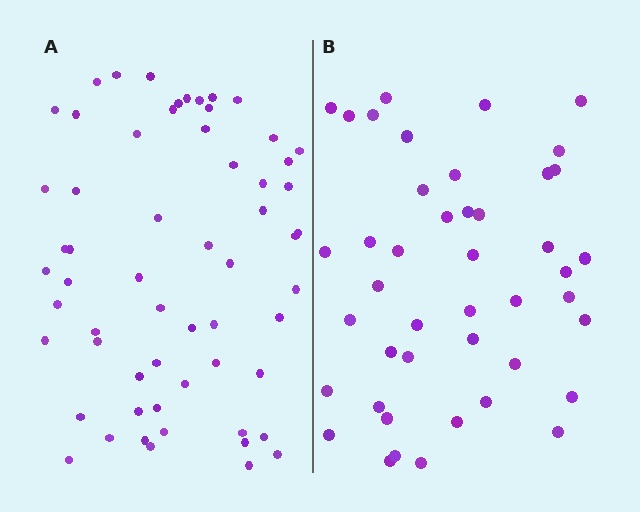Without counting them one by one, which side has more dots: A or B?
Region A (the left region) has more dots.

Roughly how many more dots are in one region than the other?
Region A has approximately 15 more dots than region B.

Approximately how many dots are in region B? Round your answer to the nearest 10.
About 40 dots. (The exact count is 44, which rounds to 40.)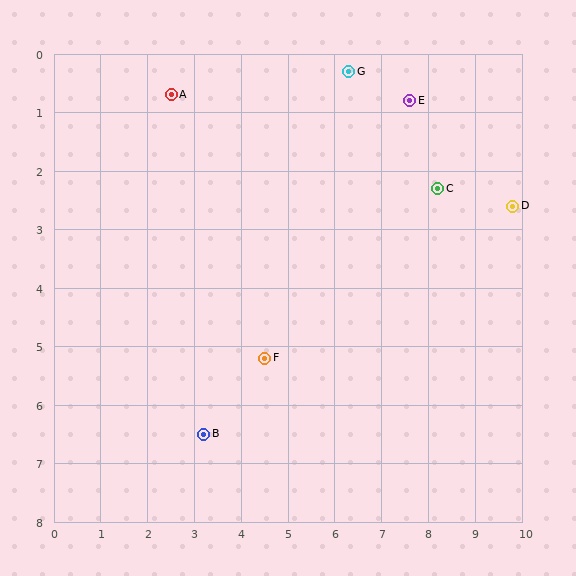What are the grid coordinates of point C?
Point C is at approximately (8.2, 2.3).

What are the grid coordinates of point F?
Point F is at approximately (4.5, 5.2).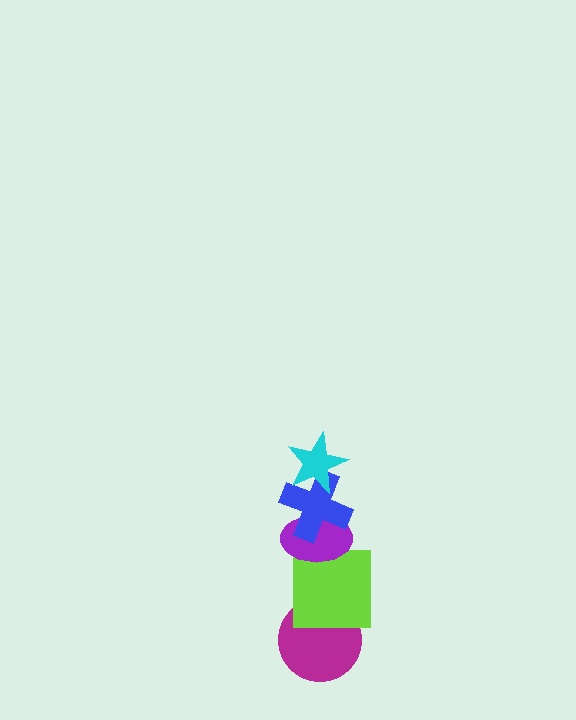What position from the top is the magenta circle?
The magenta circle is 5th from the top.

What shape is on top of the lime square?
The purple ellipse is on top of the lime square.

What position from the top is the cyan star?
The cyan star is 1st from the top.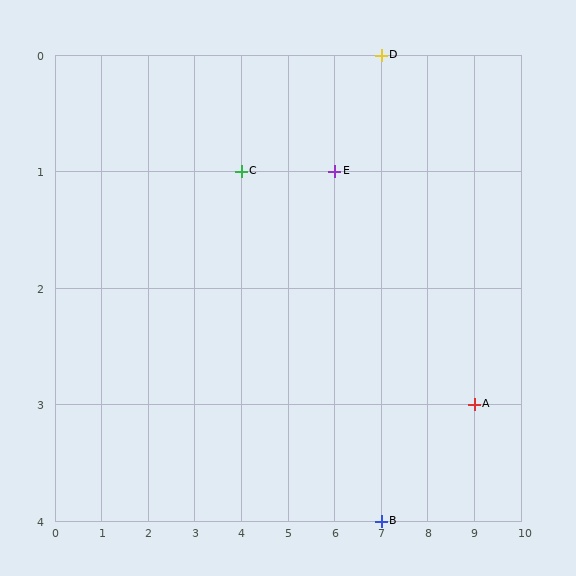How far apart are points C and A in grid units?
Points C and A are 5 columns and 2 rows apart (about 5.4 grid units diagonally).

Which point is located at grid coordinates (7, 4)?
Point B is at (7, 4).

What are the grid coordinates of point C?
Point C is at grid coordinates (4, 1).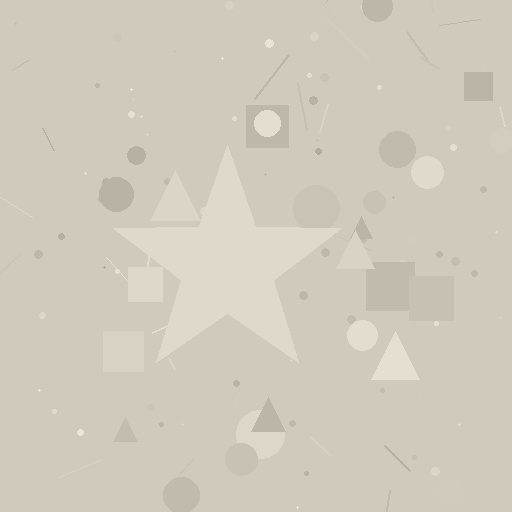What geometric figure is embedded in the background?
A star is embedded in the background.